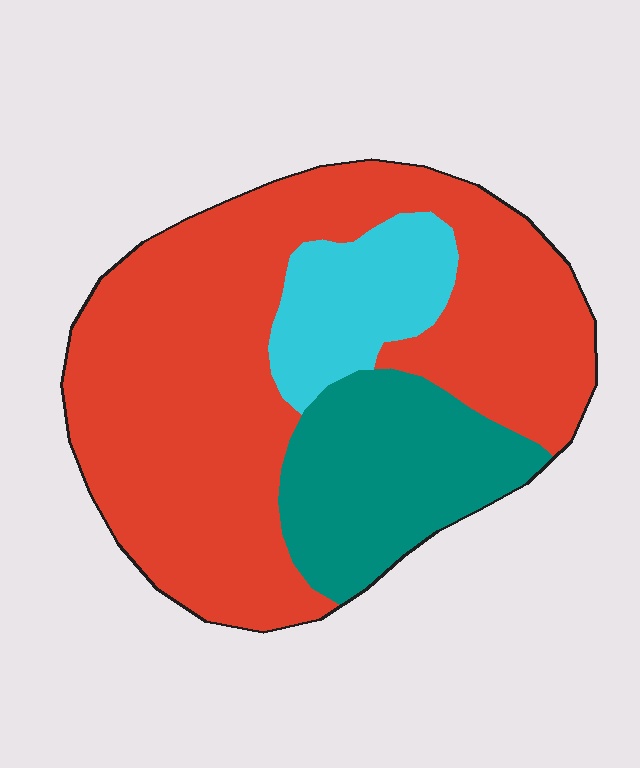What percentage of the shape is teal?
Teal covers roughly 20% of the shape.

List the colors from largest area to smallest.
From largest to smallest: red, teal, cyan.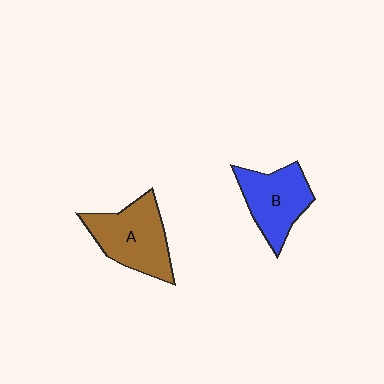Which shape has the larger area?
Shape A (brown).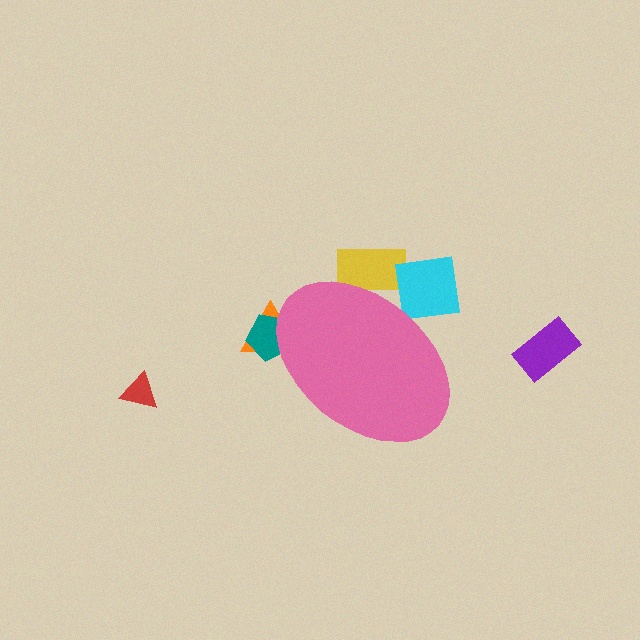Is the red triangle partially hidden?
No, the red triangle is fully visible.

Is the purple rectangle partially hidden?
No, the purple rectangle is fully visible.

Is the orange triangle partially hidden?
Yes, the orange triangle is partially hidden behind the pink ellipse.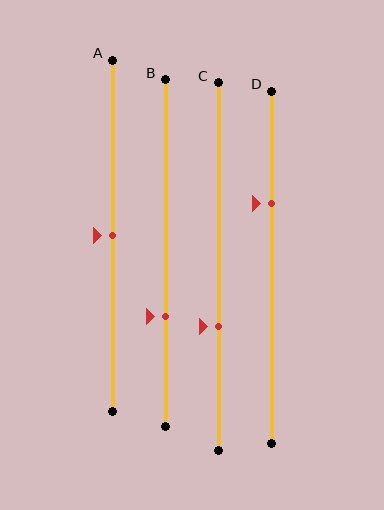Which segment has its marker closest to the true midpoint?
Segment A has its marker closest to the true midpoint.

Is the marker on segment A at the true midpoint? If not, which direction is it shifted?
Yes, the marker on segment A is at the true midpoint.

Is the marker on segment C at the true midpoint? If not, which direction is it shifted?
No, the marker on segment C is shifted downward by about 16% of the segment length.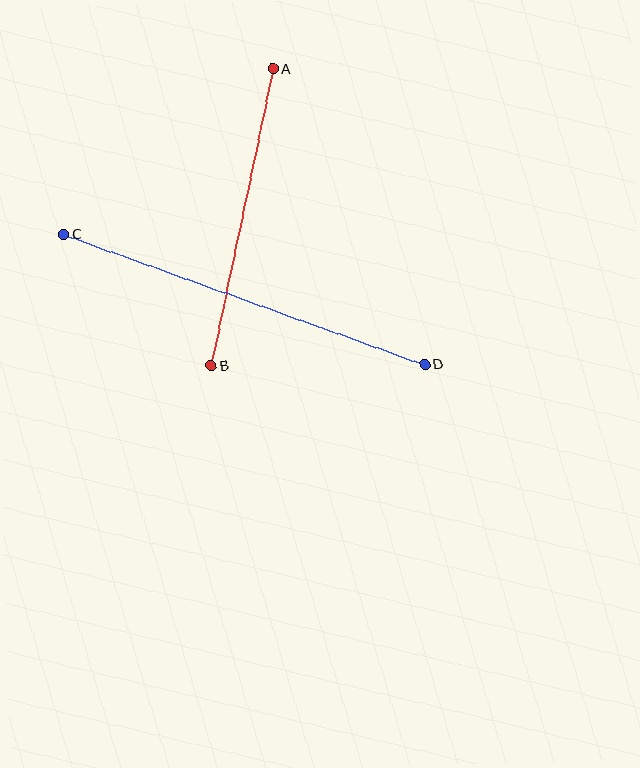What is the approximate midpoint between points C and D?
The midpoint is at approximately (244, 300) pixels.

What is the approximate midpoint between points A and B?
The midpoint is at approximately (242, 217) pixels.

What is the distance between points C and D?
The distance is approximately 384 pixels.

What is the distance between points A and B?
The distance is approximately 303 pixels.